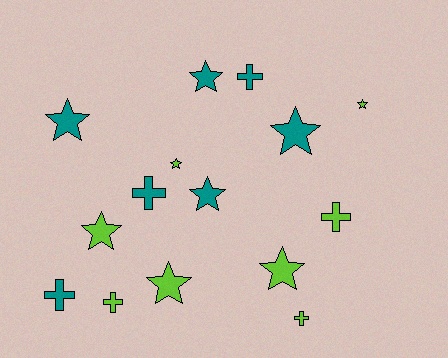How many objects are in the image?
There are 15 objects.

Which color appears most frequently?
Lime, with 8 objects.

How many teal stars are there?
There are 4 teal stars.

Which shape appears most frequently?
Star, with 9 objects.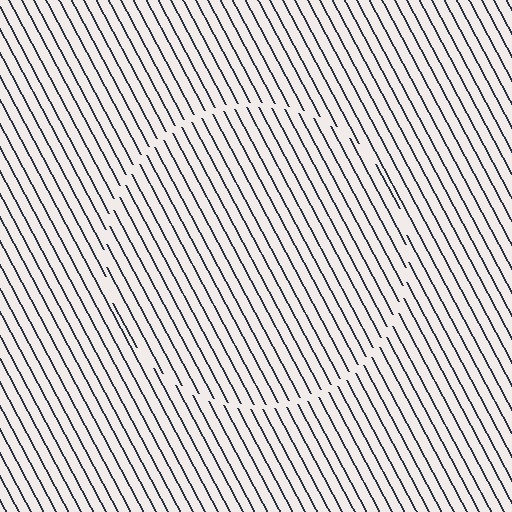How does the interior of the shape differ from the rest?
The interior of the shape contains the same grating, shifted by half a period — the contour is defined by the phase discontinuity where line-ends from the inner and outer gratings abut.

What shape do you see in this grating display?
An illusory circle. The interior of the shape contains the same grating, shifted by half a period — the contour is defined by the phase discontinuity where line-ends from the inner and outer gratings abut.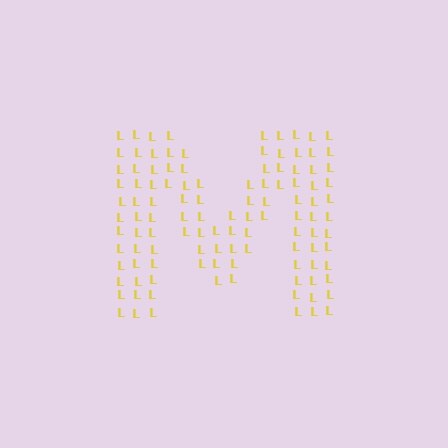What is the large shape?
The large shape is the letter M.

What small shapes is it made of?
It is made of small letter L's.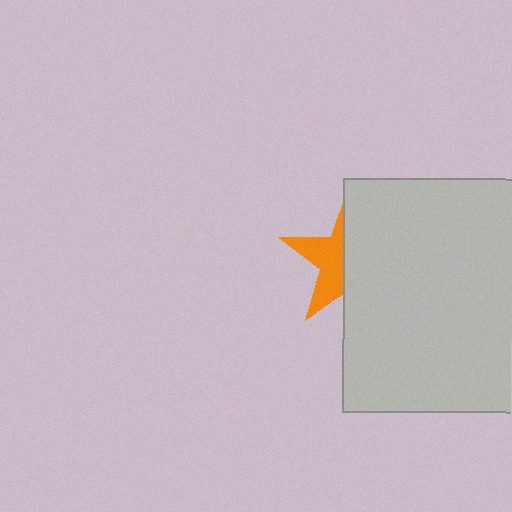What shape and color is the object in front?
The object in front is a light gray square.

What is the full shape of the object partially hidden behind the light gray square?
The partially hidden object is an orange star.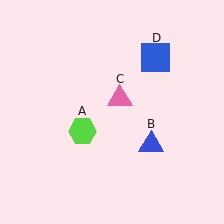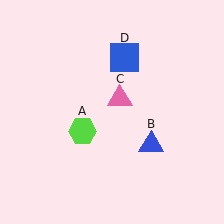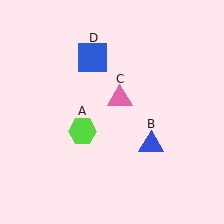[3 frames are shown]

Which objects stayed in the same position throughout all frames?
Lime hexagon (object A) and blue triangle (object B) and pink triangle (object C) remained stationary.